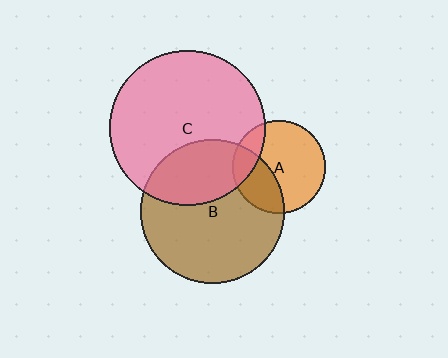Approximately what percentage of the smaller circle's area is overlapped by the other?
Approximately 35%.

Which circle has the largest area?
Circle C (pink).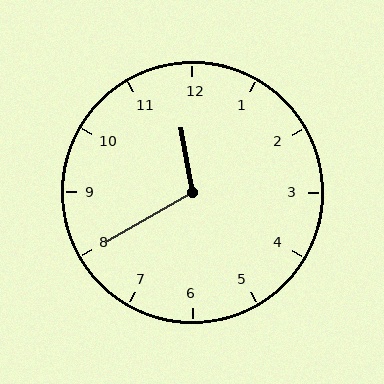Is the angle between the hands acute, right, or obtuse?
It is obtuse.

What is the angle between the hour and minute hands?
Approximately 110 degrees.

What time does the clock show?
11:40.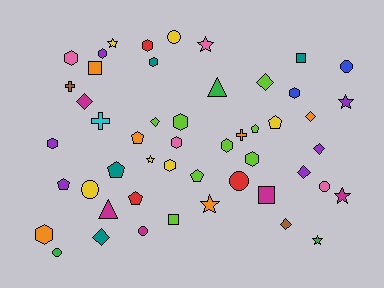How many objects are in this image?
There are 50 objects.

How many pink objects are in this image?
There are 4 pink objects.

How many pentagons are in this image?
There are 7 pentagons.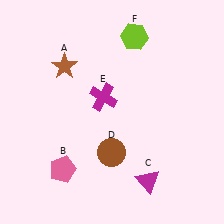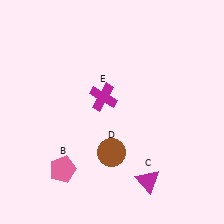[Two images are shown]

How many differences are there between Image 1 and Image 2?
There are 2 differences between the two images.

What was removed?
The brown star (A), the lime hexagon (F) were removed in Image 2.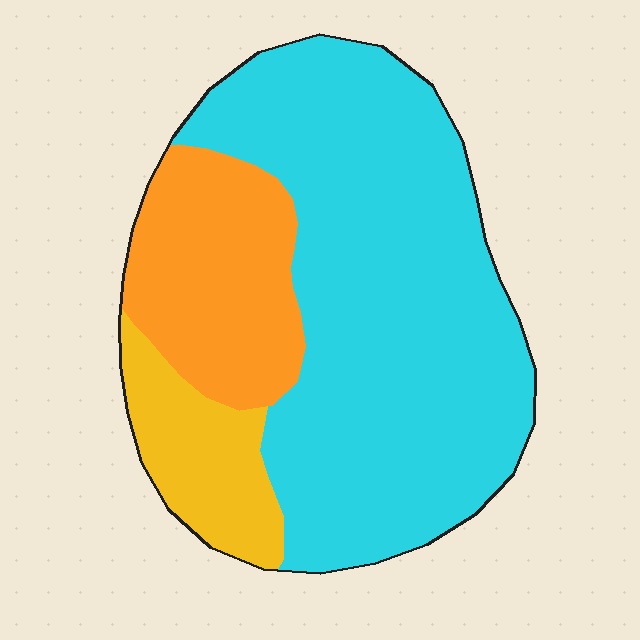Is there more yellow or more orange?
Orange.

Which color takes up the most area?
Cyan, at roughly 65%.